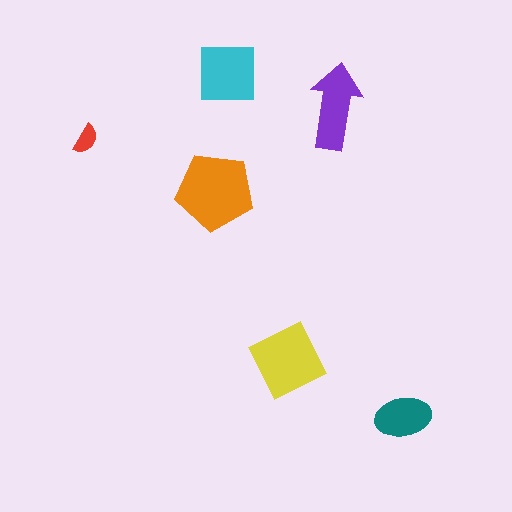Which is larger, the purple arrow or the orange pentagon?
The orange pentagon.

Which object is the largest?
The orange pentagon.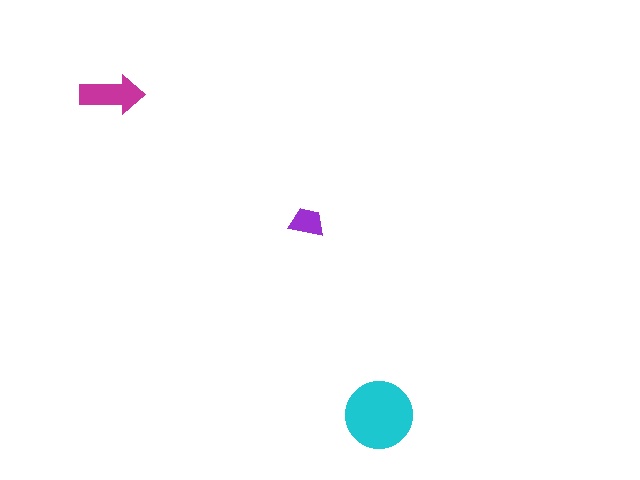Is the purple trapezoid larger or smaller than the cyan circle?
Smaller.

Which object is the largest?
The cyan circle.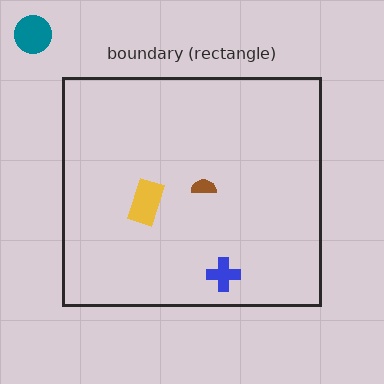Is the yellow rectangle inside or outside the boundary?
Inside.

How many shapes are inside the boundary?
3 inside, 1 outside.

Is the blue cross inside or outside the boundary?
Inside.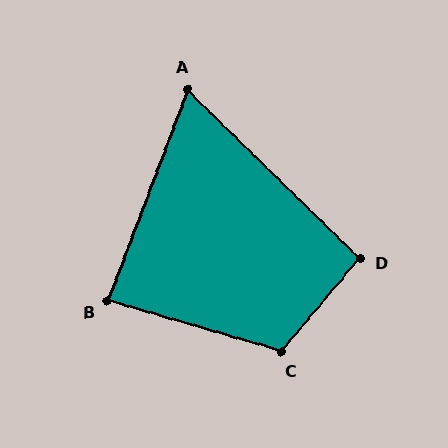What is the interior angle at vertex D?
Approximately 95 degrees (approximately right).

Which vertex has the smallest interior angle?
A, at approximately 66 degrees.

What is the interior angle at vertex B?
Approximately 85 degrees (approximately right).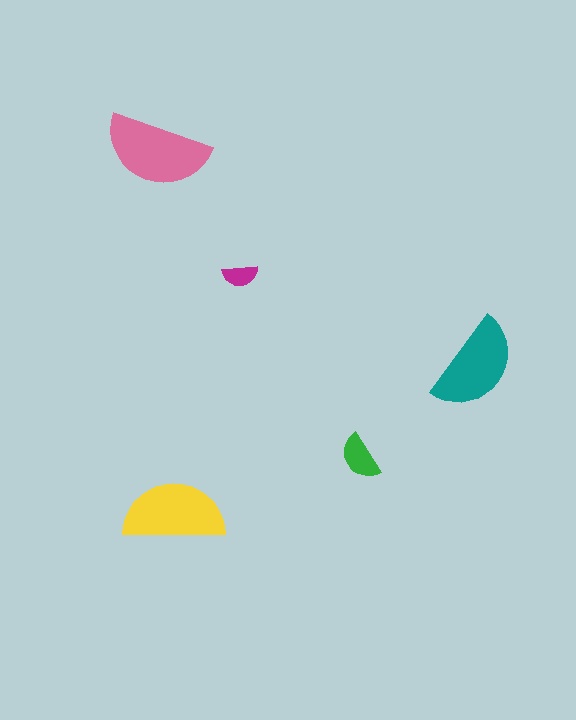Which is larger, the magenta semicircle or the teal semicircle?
The teal one.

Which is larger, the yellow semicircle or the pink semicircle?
The pink one.